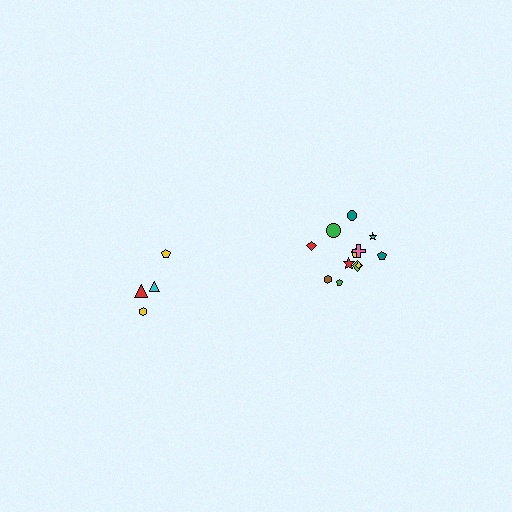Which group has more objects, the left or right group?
The right group.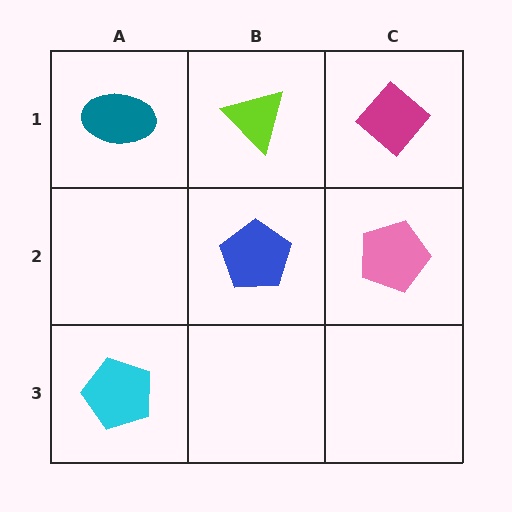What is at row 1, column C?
A magenta diamond.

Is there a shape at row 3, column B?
No, that cell is empty.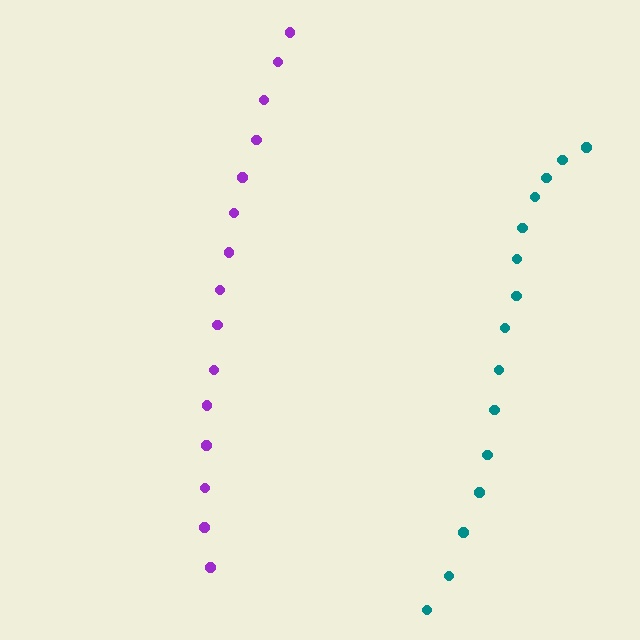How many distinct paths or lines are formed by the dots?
There are 2 distinct paths.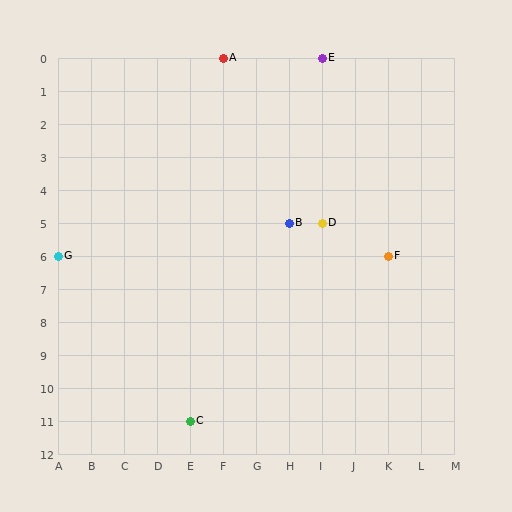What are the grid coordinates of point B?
Point B is at grid coordinates (H, 5).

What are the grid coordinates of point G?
Point G is at grid coordinates (A, 6).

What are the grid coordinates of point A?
Point A is at grid coordinates (F, 0).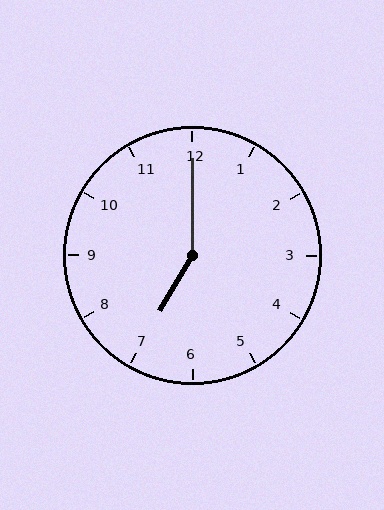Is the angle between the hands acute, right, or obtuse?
It is obtuse.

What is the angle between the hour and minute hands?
Approximately 150 degrees.